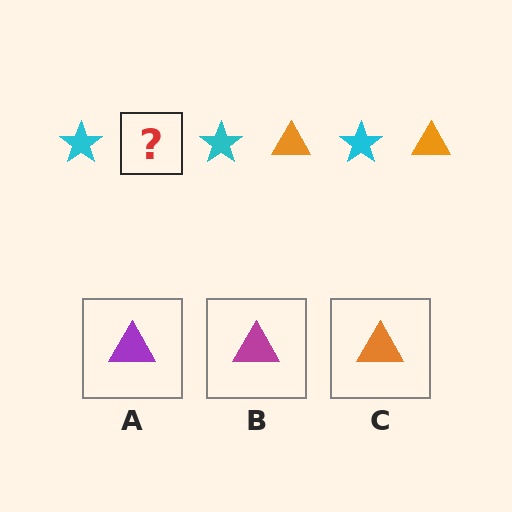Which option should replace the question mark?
Option C.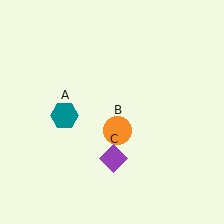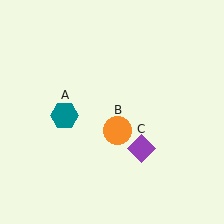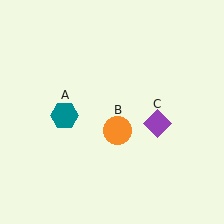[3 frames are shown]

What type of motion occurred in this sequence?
The purple diamond (object C) rotated counterclockwise around the center of the scene.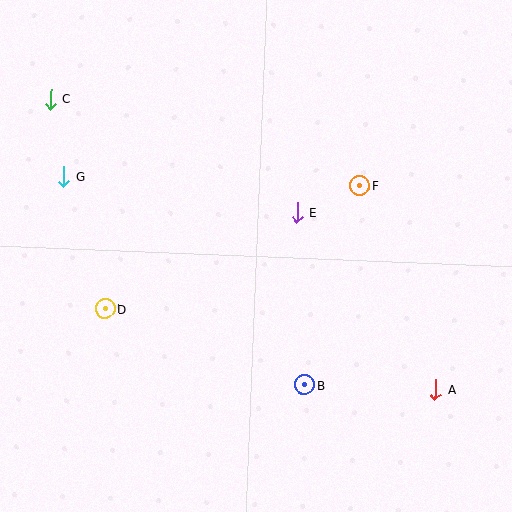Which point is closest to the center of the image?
Point E at (297, 212) is closest to the center.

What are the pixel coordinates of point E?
Point E is at (297, 212).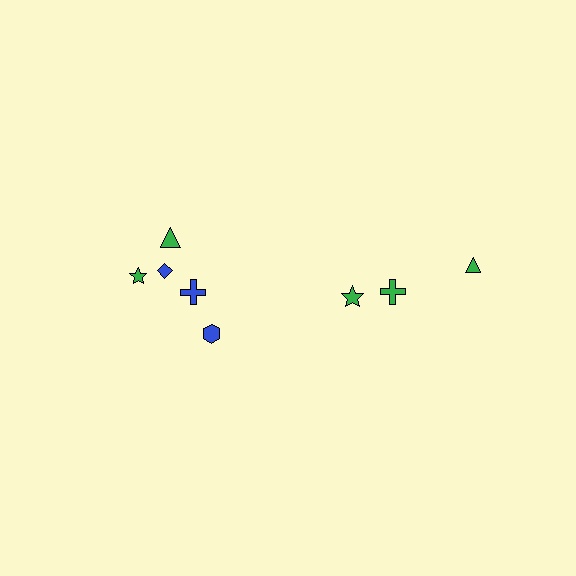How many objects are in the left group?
There are 5 objects.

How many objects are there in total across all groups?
There are 8 objects.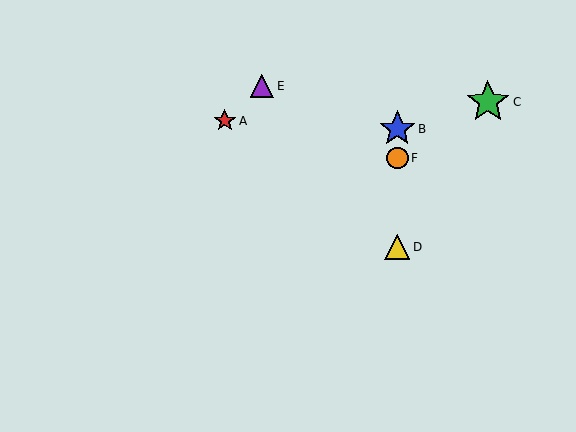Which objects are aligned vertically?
Objects B, D, F are aligned vertically.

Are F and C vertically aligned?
No, F is at x≈397 and C is at x≈488.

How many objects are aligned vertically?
3 objects (B, D, F) are aligned vertically.